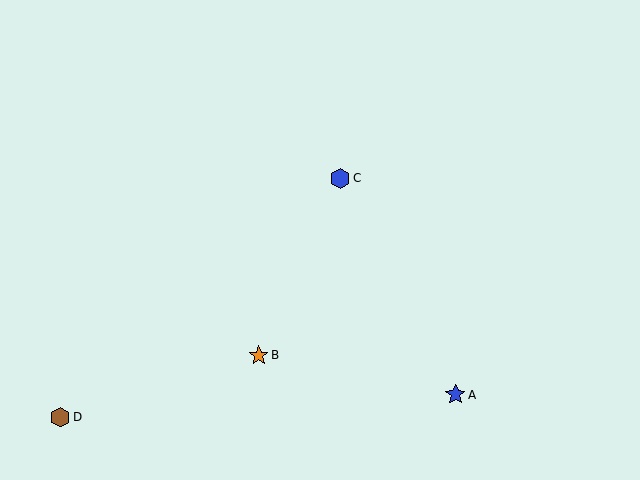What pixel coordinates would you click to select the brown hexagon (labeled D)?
Click at (60, 417) to select the brown hexagon D.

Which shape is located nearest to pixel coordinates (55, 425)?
The brown hexagon (labeled D) at (60, 417) is nearest to that location.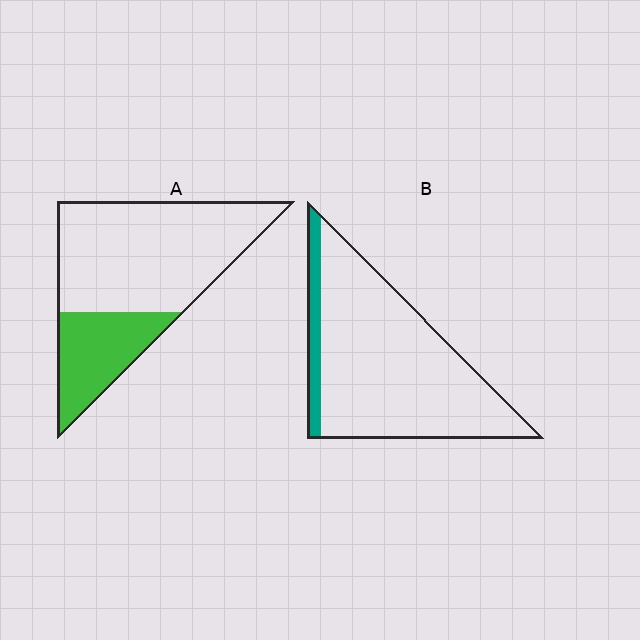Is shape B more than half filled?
No.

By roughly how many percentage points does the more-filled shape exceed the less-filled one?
By roughly 15 percentage points (A over B).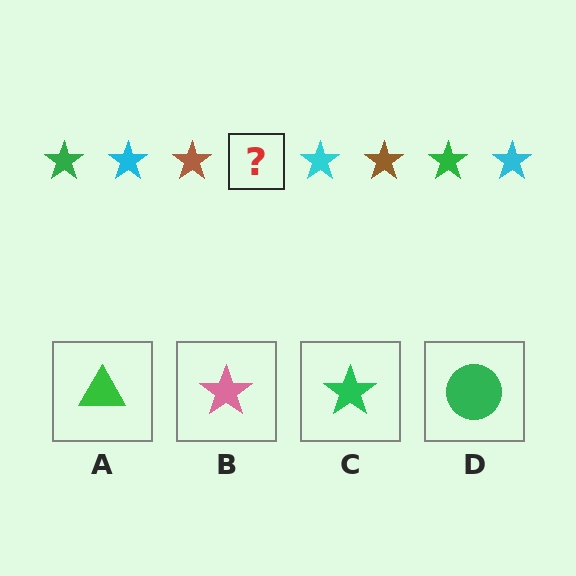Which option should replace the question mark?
Option C.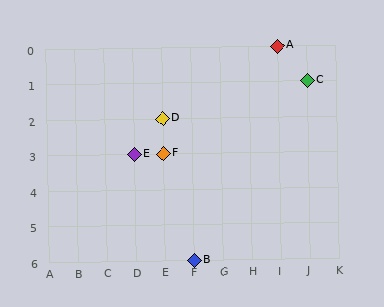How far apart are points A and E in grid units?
Points A and E are 5 columns and 3 rows apart (about 5.8 grid units diagonally).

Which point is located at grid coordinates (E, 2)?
Point D is at (E, 2).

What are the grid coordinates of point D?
Point D is at grid coordinates (E, 2).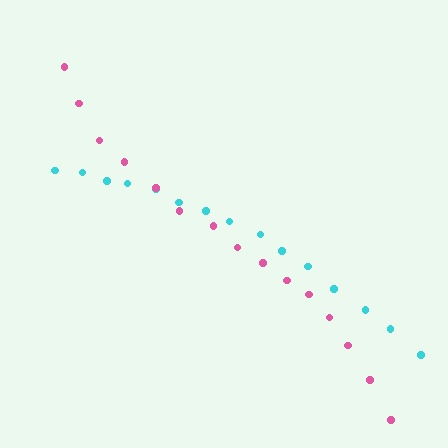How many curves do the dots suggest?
There are 2 distinct paths.